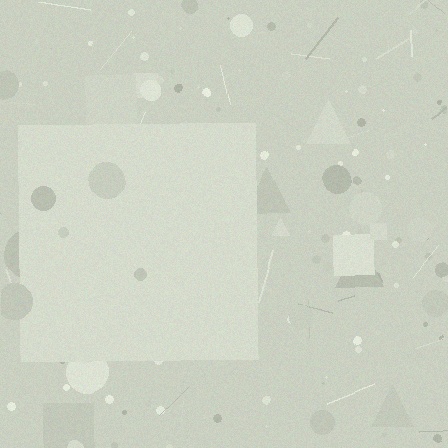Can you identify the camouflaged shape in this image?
The camouflaged shape is a square.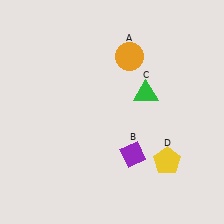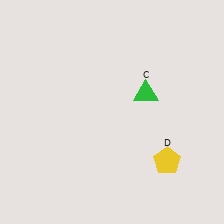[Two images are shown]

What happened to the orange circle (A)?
The orange circle (A) was removed in Image 2. It was in the top-right area of Image 1.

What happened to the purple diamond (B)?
The purple diamond (B) was removed in Image 2. It was in the bottom-right area of Image 1.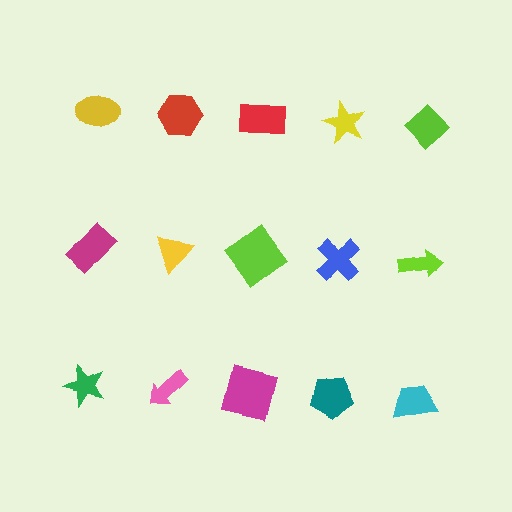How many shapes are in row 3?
5 shapes.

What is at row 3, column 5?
A cyan trapezoid.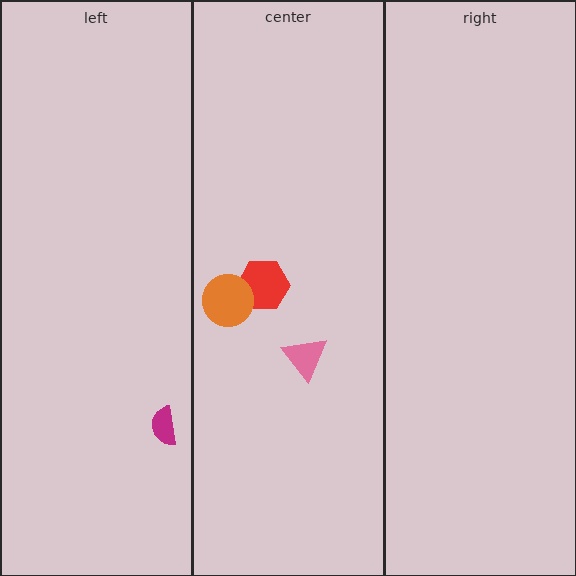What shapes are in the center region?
The pink triangle, the red hexagon, the orange circle.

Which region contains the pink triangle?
The center region.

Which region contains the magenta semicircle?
The left region.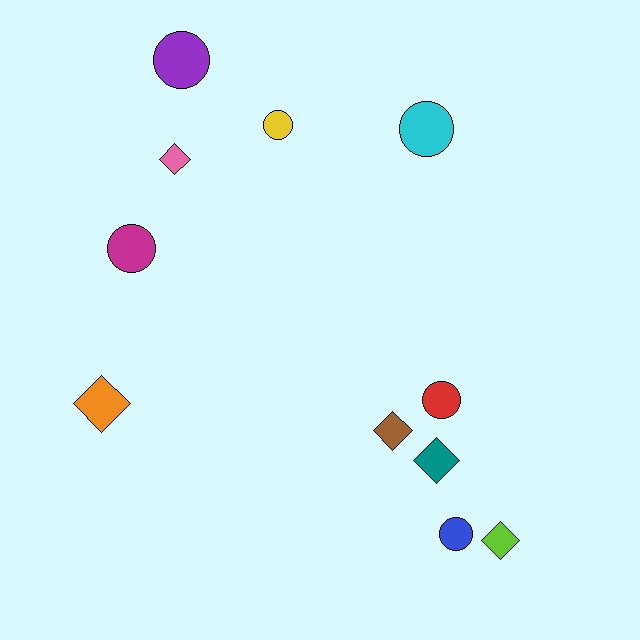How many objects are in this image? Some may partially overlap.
There are 11 objects.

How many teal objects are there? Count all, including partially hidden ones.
There is 1 teal object.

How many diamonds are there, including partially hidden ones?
There are 5 diamonds.